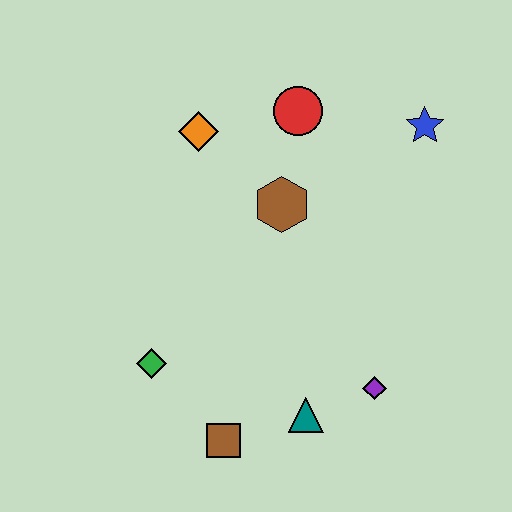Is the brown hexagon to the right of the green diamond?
Yes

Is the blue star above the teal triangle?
Yes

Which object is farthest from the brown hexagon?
The brown square is farthest from the brown hexagon.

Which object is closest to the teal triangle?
The purple diamond is closest to the teal triangle.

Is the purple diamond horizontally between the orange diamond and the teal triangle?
No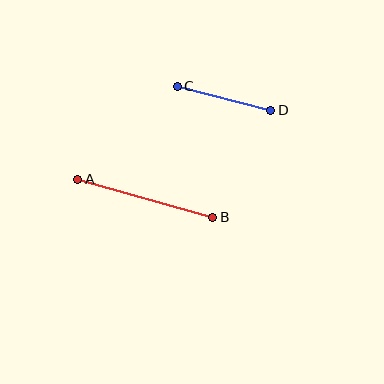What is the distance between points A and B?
The distance is approximately 140 pixels.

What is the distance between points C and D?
The distance is approximately 97 pixels.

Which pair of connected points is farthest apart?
Points A and B are farthest apart.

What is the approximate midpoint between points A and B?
The midpoint is at approximately (145, 198) pixels.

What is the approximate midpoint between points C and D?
The midpoint is at approximately (224, 98) pixels.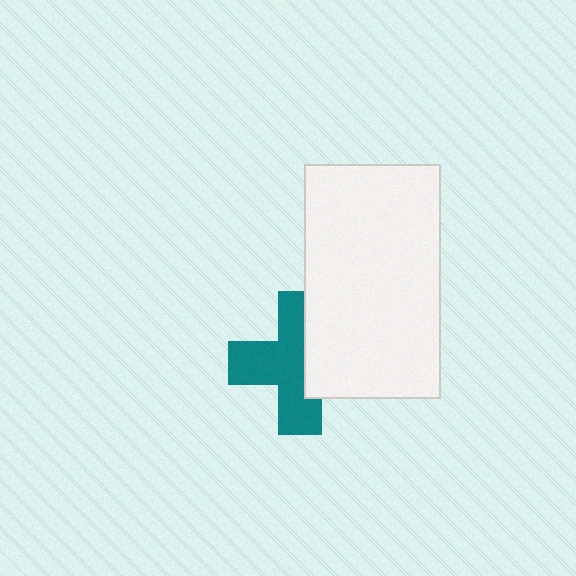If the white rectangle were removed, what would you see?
You would see the complete teal cross.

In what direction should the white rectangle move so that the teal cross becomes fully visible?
The white rectangle should move right. That is the shortest direction to clear the overlap and leave the teal cross fully visible.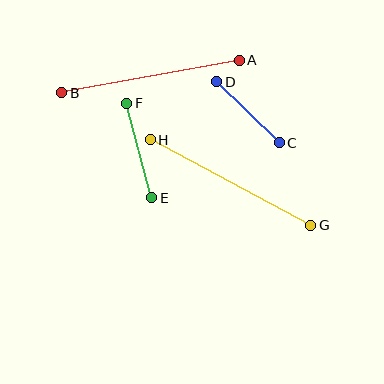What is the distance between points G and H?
The distance is approximately 182 pixels.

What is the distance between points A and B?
The distance is approximately 180 pixels.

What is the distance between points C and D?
The distance is approximately 87 pixels.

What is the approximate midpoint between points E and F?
The midpoint is at approximately (139, 151) pixels.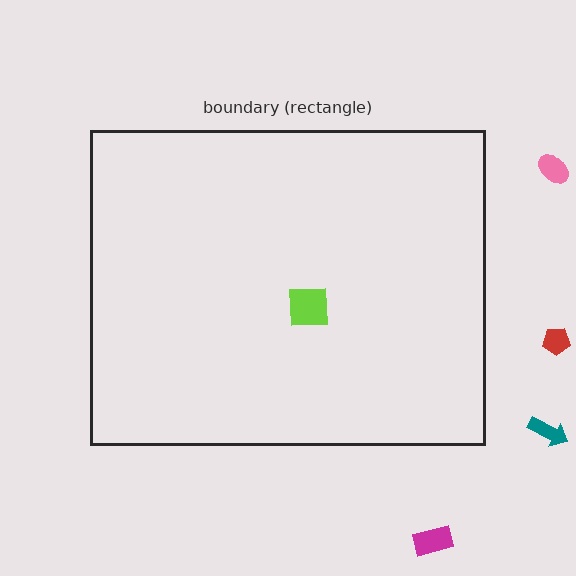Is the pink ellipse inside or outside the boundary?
Outside.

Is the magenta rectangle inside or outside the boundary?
Outside.